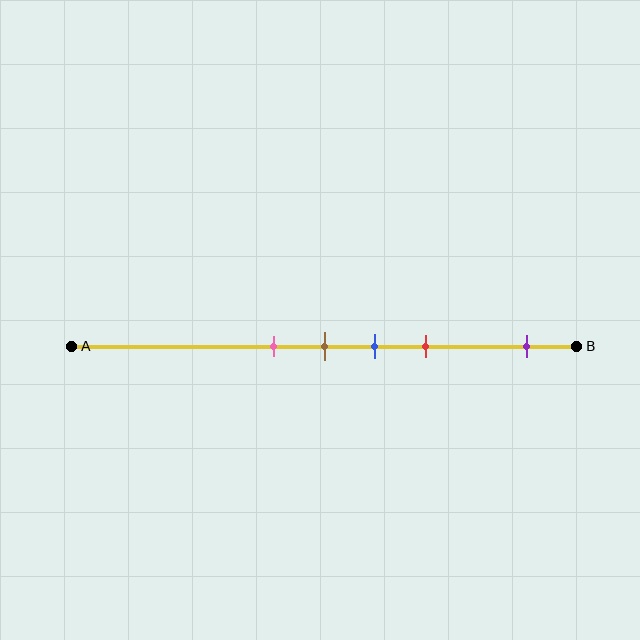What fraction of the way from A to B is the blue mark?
The blue mark is approximately 60% (0.6) of the way from A to B.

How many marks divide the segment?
There are 5 marks dividing the segment.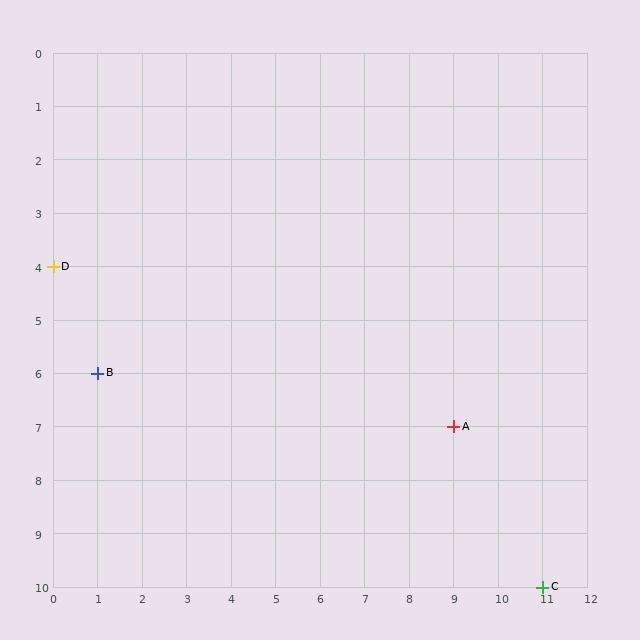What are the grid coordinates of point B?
Point B is at grid coordinates (1, 6).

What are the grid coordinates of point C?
Point C is at grid coordinates (11, 10).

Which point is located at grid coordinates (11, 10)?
Point C is at (11, 10).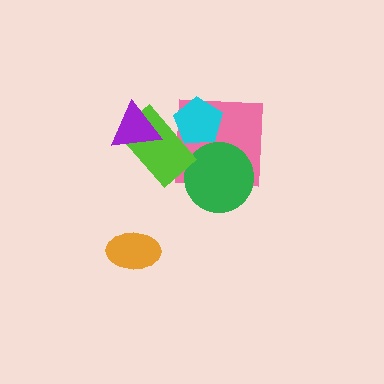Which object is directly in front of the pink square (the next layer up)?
The cyan pentagon is directly in front of the pink square.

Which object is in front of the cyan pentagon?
The lime rectangle is in front of the cyan pentagon.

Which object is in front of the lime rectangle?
The purple triangle is in front of the lime rectangle.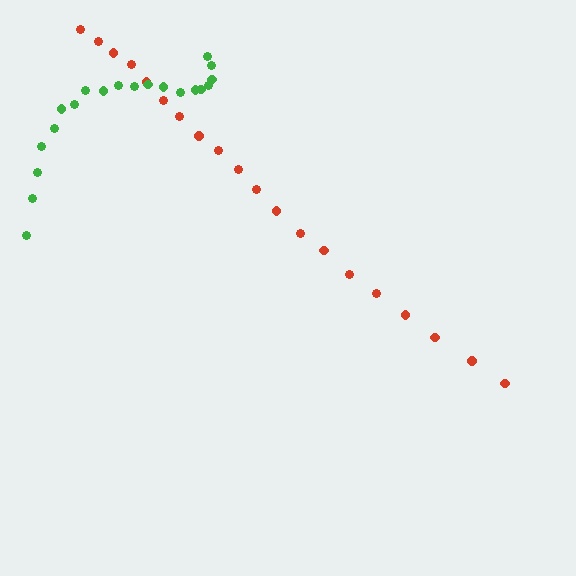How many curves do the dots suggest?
There are 2 distinct paths.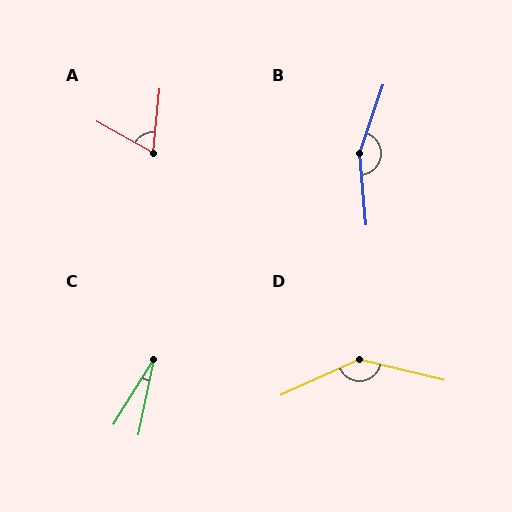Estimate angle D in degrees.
Approximately 142 degrees.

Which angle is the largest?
B, at approximately 156 degrees.